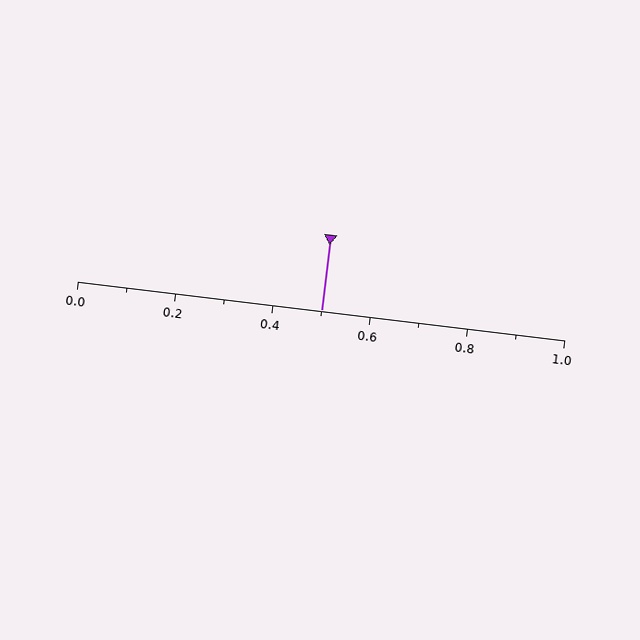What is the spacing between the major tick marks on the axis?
The major ticks are spaced 0.2 apart.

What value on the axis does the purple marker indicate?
The marker indicates approximately 0.5.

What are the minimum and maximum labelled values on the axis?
The axis runs from 0.0 to 1.0.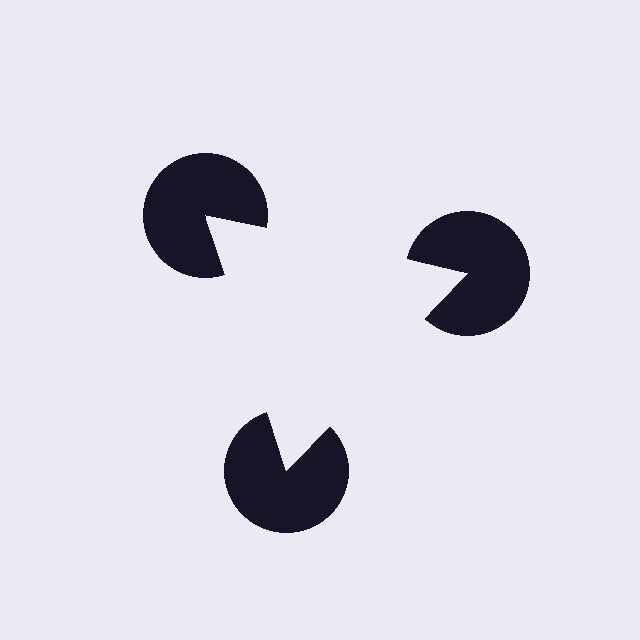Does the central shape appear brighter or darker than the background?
It typically appears slightly brighter than the background, even though no actual brightness change is drawn.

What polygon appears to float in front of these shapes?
An illusory triangle — its edges are inferred from the aligned wedge cuts in the pac-man discs, not physically drawn.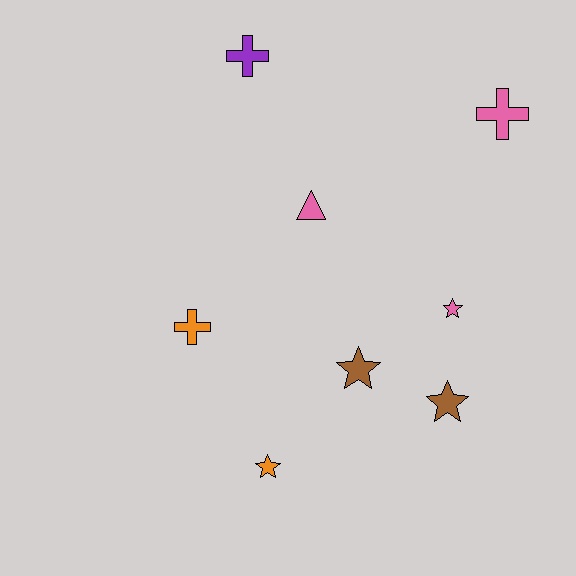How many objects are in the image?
There are 8 objects.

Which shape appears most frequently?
Star, with 4 objects.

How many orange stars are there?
There is 1 orange star.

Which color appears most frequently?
Pink, with 3 objects.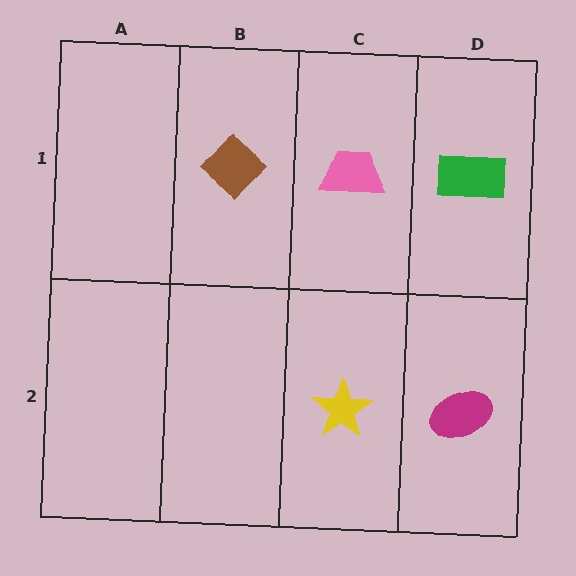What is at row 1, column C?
A pink trapezoid.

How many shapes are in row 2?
2 shapes.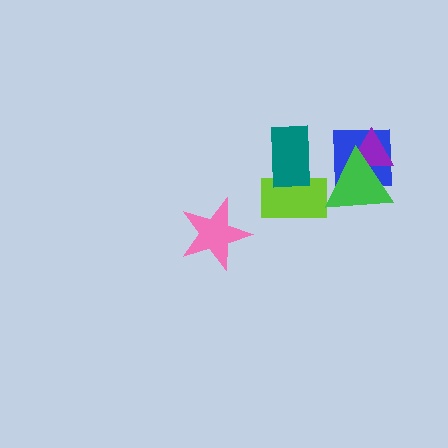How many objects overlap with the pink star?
0 objects overlap with the pink star.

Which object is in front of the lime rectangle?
The teal rectangle is in front of the lime rectangle.